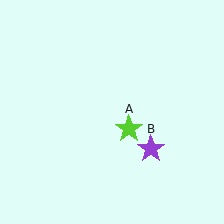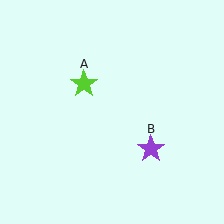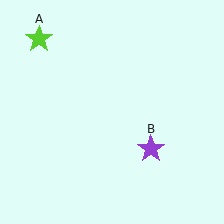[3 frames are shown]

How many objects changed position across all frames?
1 object changed position: lime star (object A).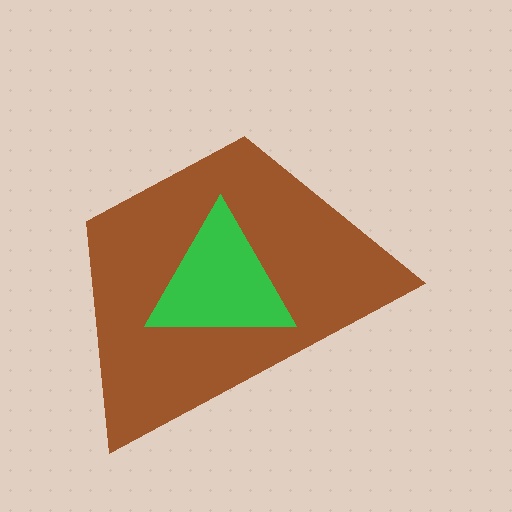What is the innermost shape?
The green triangle.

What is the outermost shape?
The brown trapezoid.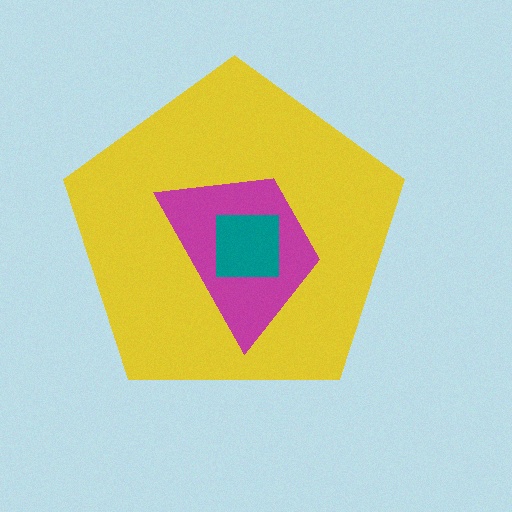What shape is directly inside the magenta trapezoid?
The teal square.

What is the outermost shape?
The yellow pentagon.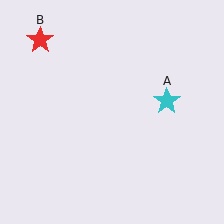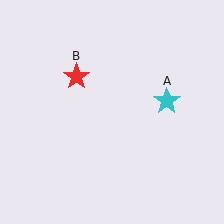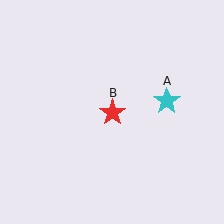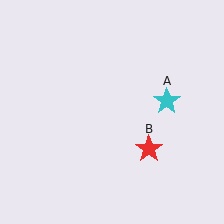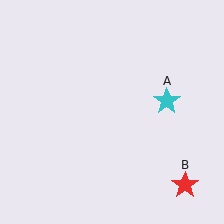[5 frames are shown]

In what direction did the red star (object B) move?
The red star (object B) moved down and to the right.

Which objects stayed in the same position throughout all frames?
Cyan star (object A) remained stationary.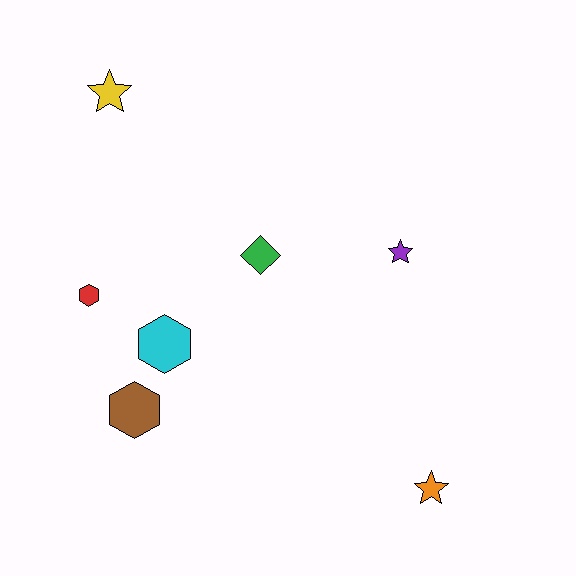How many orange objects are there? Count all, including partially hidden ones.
There is 1 orange object.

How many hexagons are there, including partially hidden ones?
There are 3 hexagons.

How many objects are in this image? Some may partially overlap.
There are 7 objects.